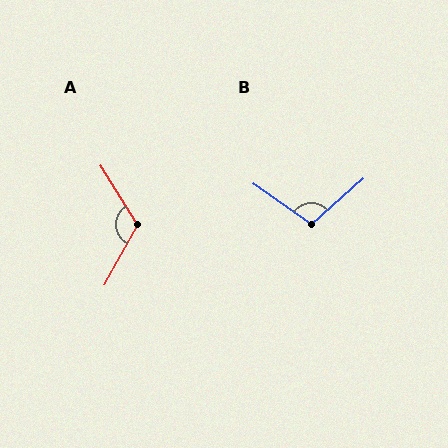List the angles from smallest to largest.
B (103°), A (119°).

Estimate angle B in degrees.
Approximately 103 degrees.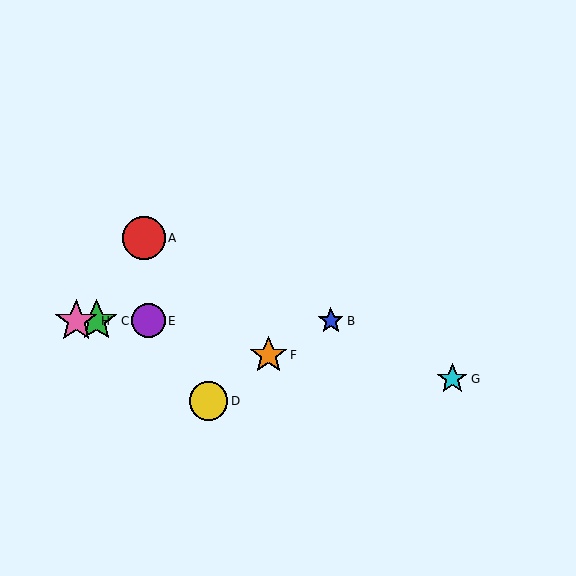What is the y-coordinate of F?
Object F is at y≈355.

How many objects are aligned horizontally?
4 objects (B, C, E, H) are aligned horizontally.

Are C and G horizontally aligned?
No, C is at y≈321 and G is at y≈379.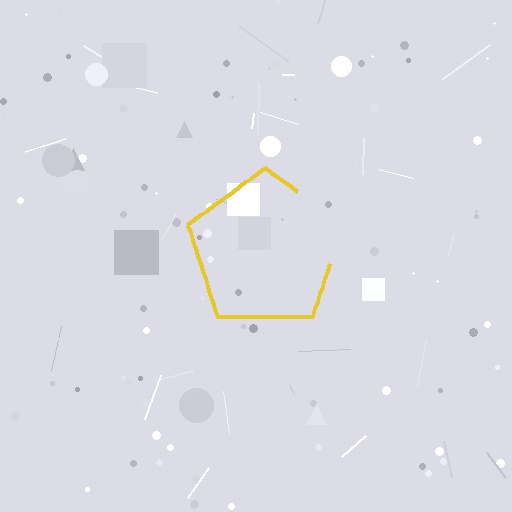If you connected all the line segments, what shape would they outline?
They would outline a pentagon.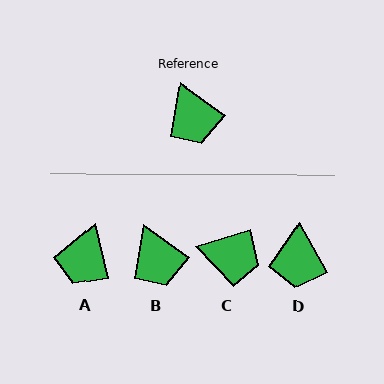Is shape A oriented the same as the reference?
No, it is off by about 40 degrees.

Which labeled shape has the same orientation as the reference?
B.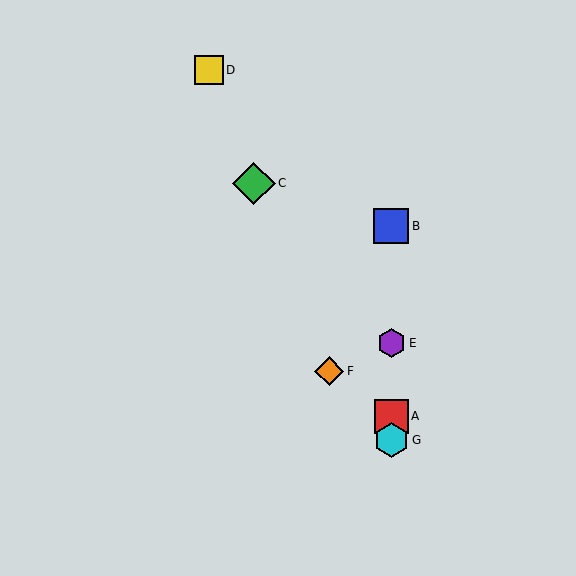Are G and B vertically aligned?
Yes, both are at x≈391.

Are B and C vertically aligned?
No, B is at x≈391 and C is at x≈254.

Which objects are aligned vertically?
Objects A, B, E, G are aligned vertically.